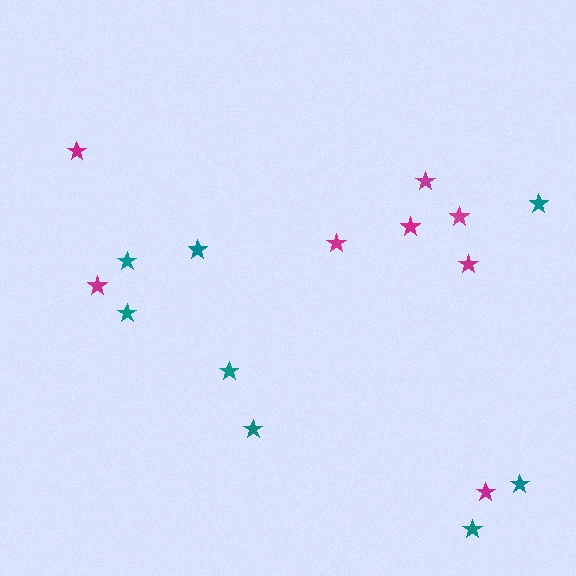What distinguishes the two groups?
There are 2 groups: one group of magenta stars (8) and one group of teal stars (8).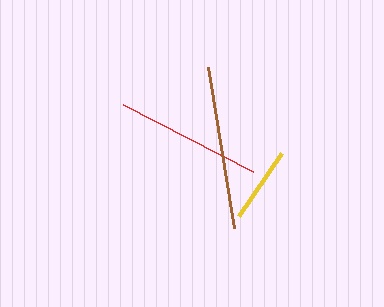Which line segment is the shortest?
The yellow line is the shortest at approximately 77 pixels.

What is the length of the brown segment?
The brown segment is approximately 164 pixels long.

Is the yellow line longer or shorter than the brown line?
The brown line is longer than the yellow line.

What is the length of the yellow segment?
The yellow segment is approximately 77 pixels long.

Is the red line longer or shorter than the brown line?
The brown line is longer than the red line.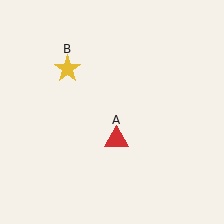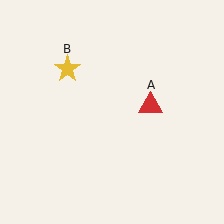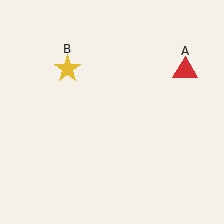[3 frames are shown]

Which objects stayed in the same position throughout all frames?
Yellow star (object B) remained stationary.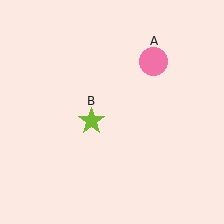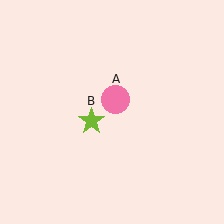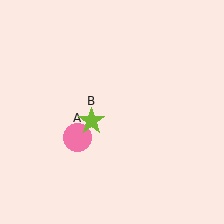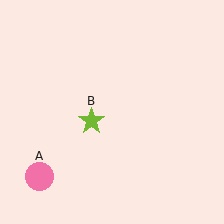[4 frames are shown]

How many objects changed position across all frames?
1 object changed position: pink circle (object A).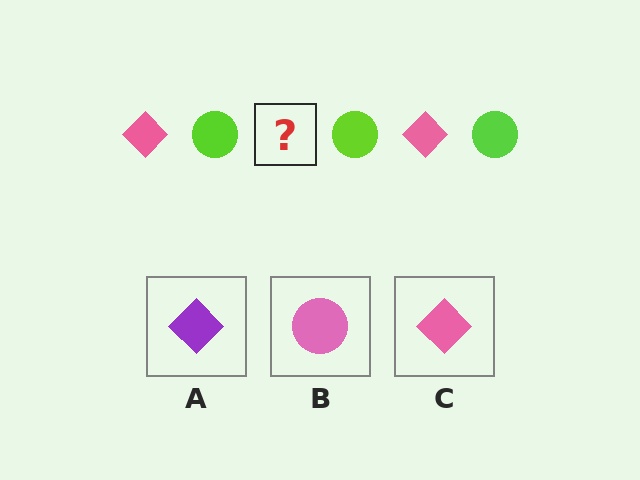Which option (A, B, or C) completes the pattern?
C.